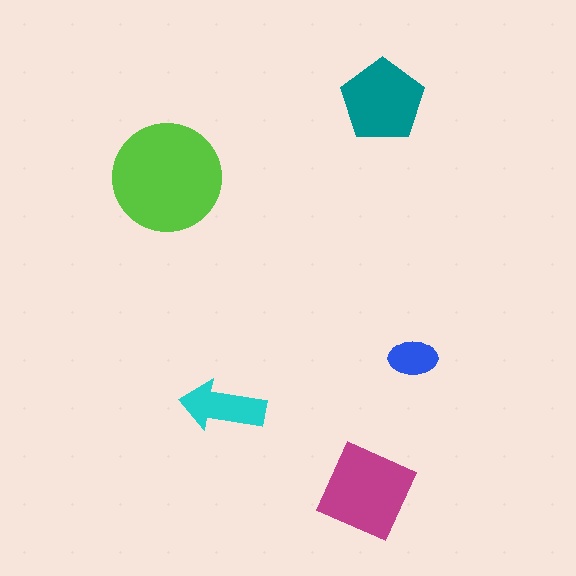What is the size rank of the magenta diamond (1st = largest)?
2nd.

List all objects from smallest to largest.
The blue ellipse, the cyan arrow, the teal pentagon, the magenta diamond, the lime circle.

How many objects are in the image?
There are 5 objects in the image.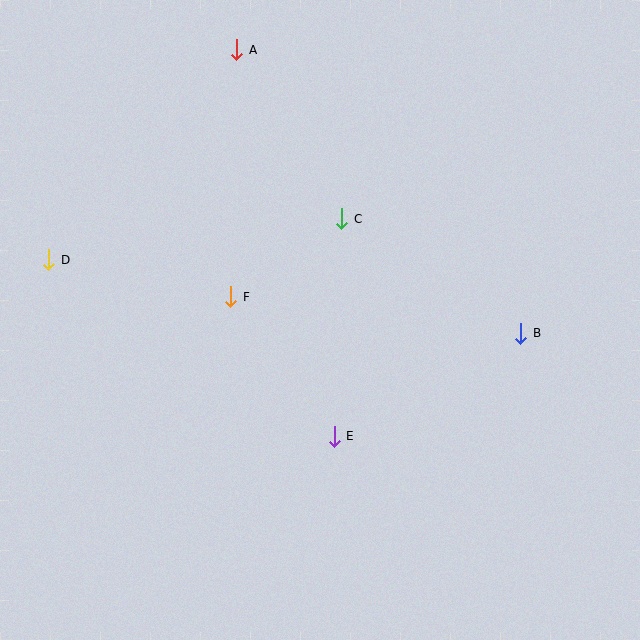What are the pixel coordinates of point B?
Point B is at (521, 333).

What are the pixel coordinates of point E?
Point E is at (334, 436).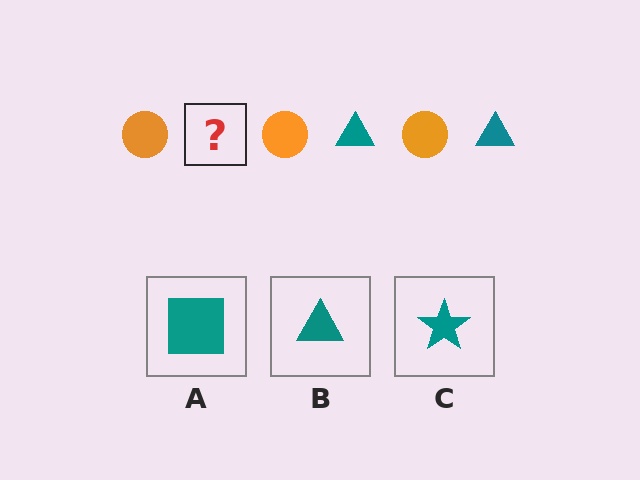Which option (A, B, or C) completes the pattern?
B.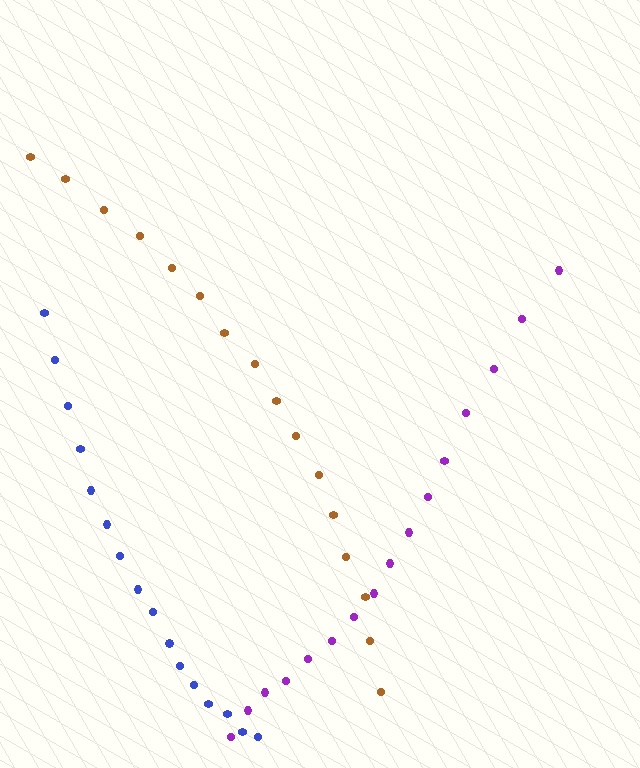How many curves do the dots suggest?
There are 3 distinct paths.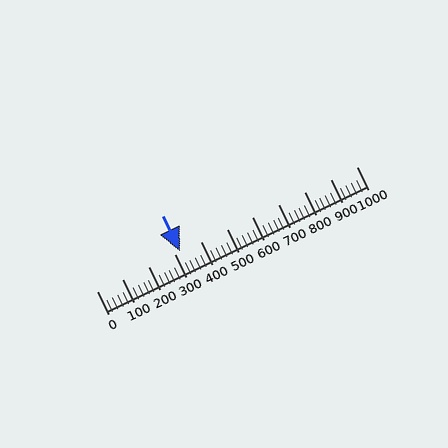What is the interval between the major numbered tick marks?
The major tick marks are spaced 100 units apart.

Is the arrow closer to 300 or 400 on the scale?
The arrow is closer to 300.